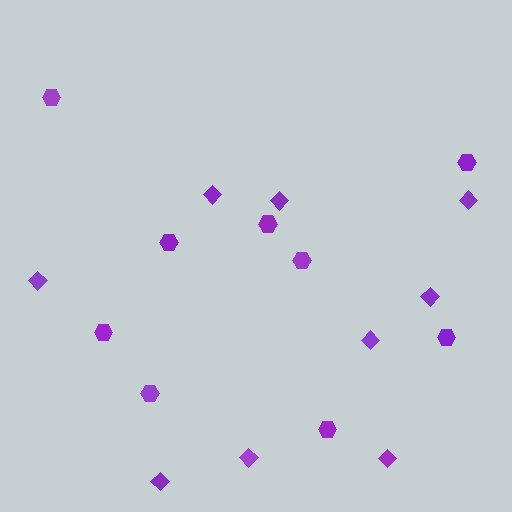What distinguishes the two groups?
There are 2 groups: one group of hexagons (9) and one group of diamonds (9).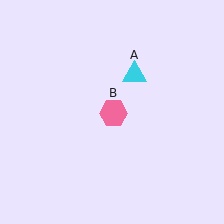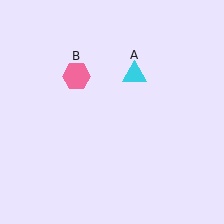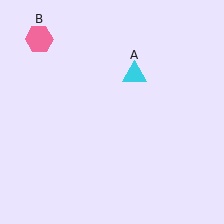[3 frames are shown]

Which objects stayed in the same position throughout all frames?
Cyan triangle (object A) remained stationary.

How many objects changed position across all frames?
1 object changed position: pink hexagon (object B).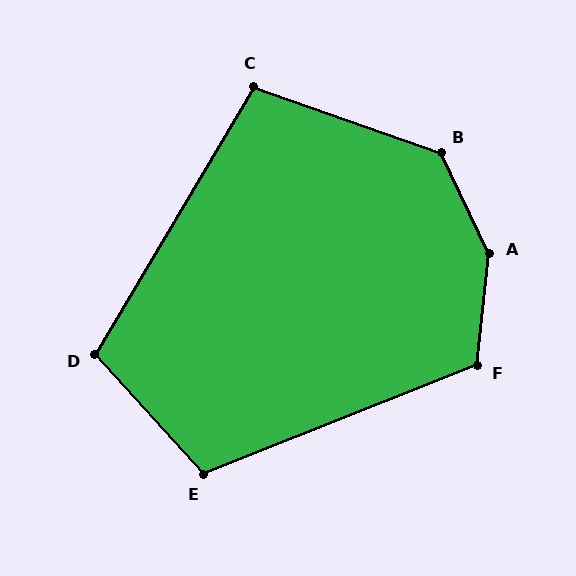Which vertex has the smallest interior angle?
C, at approximately 101 degrees.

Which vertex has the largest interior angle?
A, at approximately 148 degrees.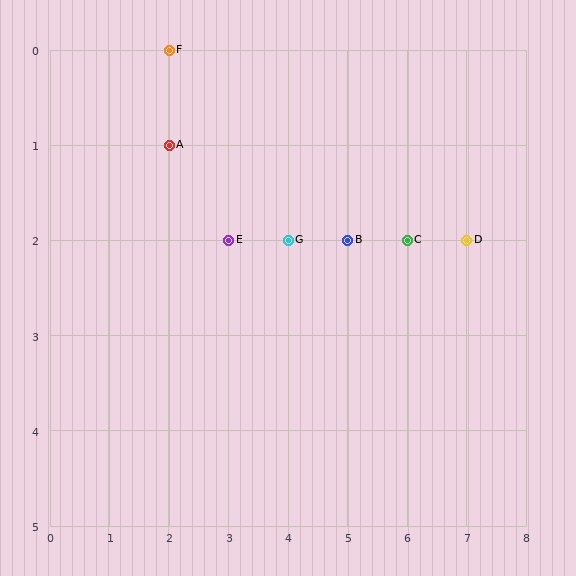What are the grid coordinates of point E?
Point E is at grid coordinates (3, 2).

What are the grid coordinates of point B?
Point B is at grid coordinates (5, 2).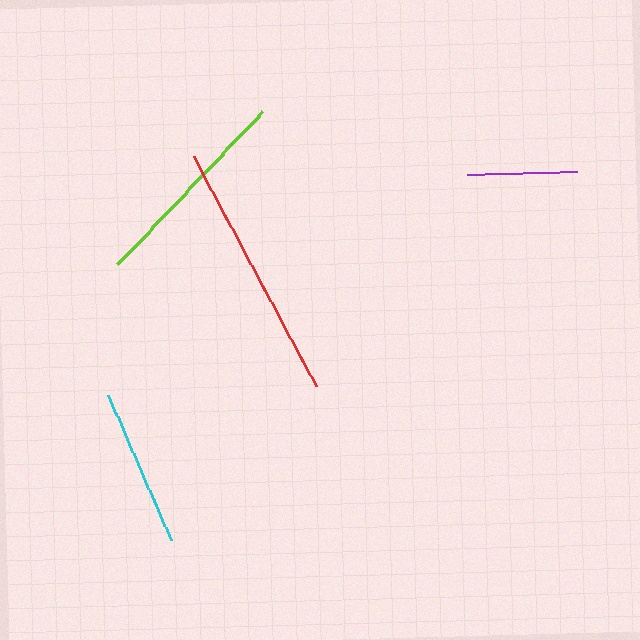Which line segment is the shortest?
The purple line is the shortest at approximately 110 pixels.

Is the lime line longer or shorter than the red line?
The red line is longer than the lime line.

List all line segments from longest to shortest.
From longest to shortest: red, lime, cyan, purple.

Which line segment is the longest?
The red line is the longest at approximately 260 pixels.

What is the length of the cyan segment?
The cyan segment is approximately 159 pixels long.